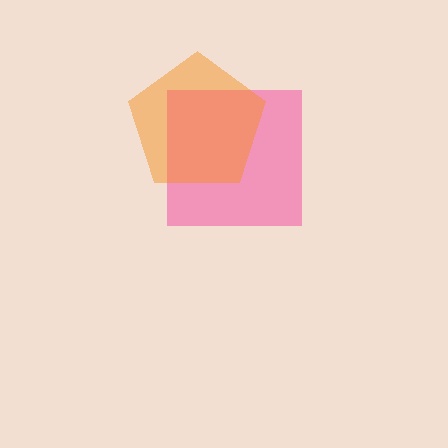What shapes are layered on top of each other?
The layered shapes are: a pink square, an orange pentagon.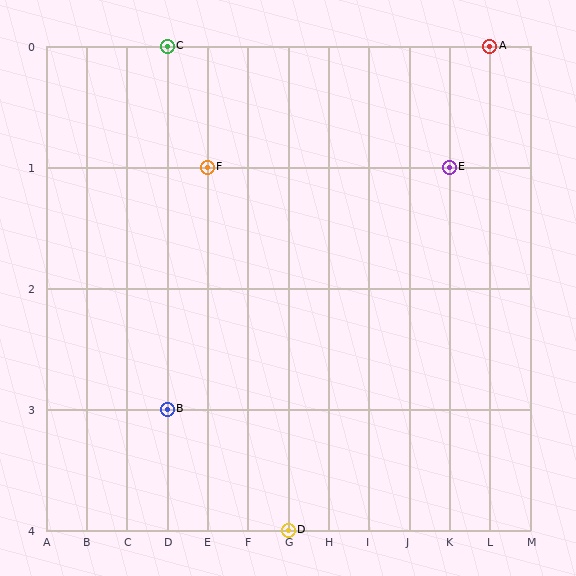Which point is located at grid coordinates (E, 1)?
Point F is at (E, 1).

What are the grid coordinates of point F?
Point F is at grid coordinates (E, 1).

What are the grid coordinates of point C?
Point C is at grid coordinates (D, 0).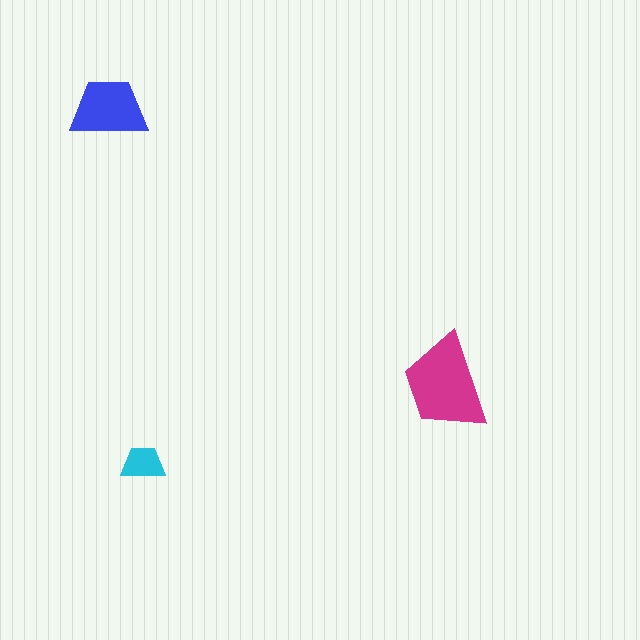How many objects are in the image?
There are 3 objects in the image.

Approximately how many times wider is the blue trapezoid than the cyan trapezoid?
About 2 times wider.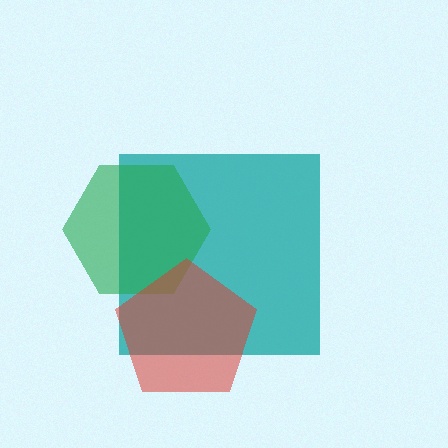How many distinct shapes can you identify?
There are 3 distinct shapes: a teal square, a green hexagon, a red pentagon.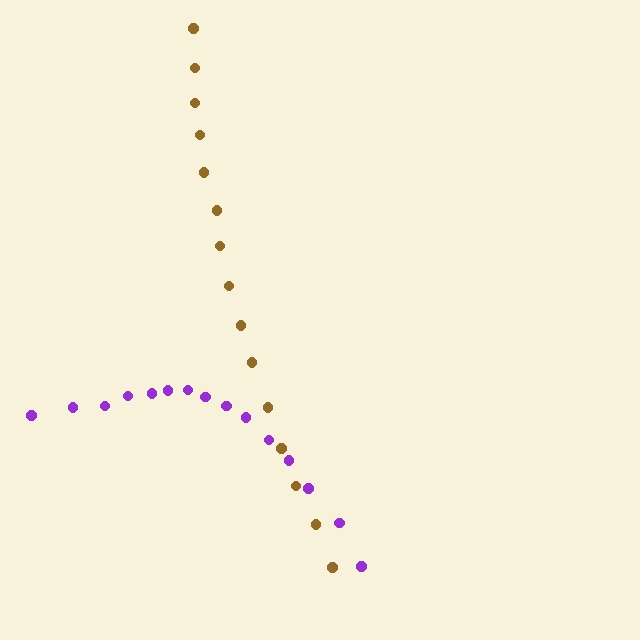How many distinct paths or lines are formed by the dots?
There are 2 distinct paths.